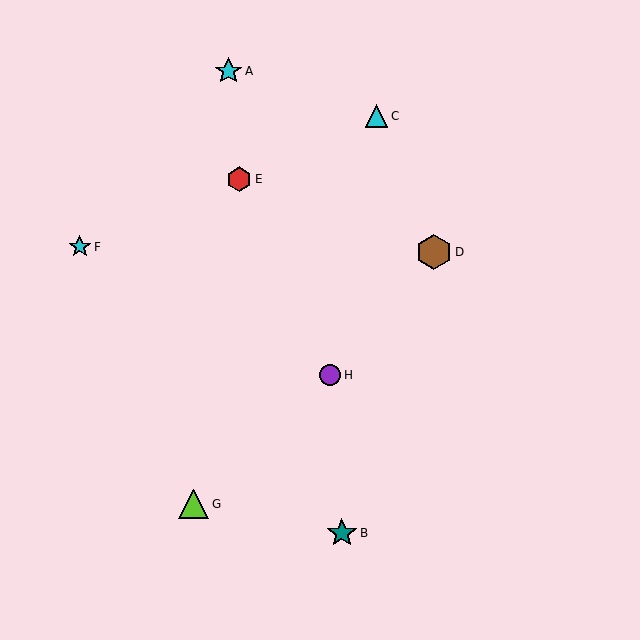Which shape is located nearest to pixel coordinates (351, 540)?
The teal star (labeled B) at (342, 533) is nearest to that location.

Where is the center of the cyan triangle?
The center of the cyan triangle is at (377, 116).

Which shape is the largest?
The brown hexagon (labeled D) is the largest.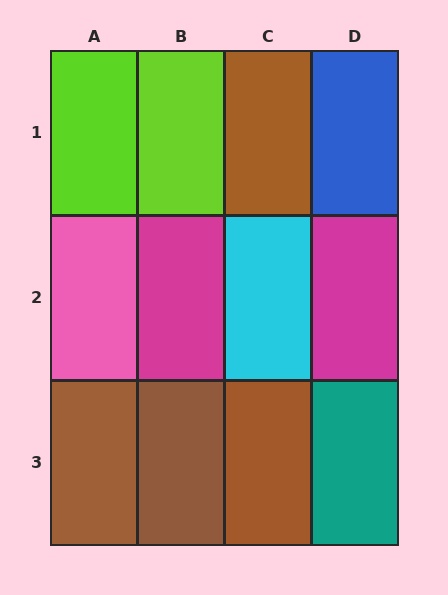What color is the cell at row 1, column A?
Lime.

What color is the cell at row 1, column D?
Blue.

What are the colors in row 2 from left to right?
Pink, magenta, cyan, magenta.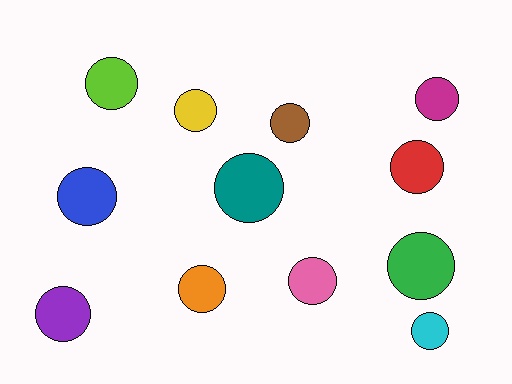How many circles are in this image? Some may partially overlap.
There are 12 circles.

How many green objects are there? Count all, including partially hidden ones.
There is 1 green object.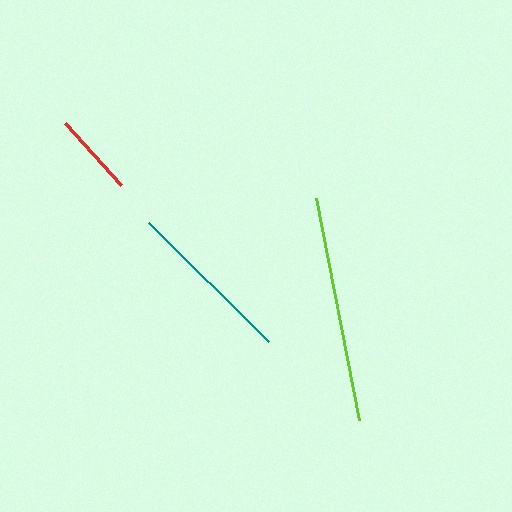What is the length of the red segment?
The red segment is approximately 83 pixels long.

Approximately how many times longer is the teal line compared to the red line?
The teal line is approximately 2.0 times the length of the red line.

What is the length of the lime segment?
The lime segment is approximately 227 pixels long.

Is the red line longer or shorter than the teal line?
The teal line is longer than the red line.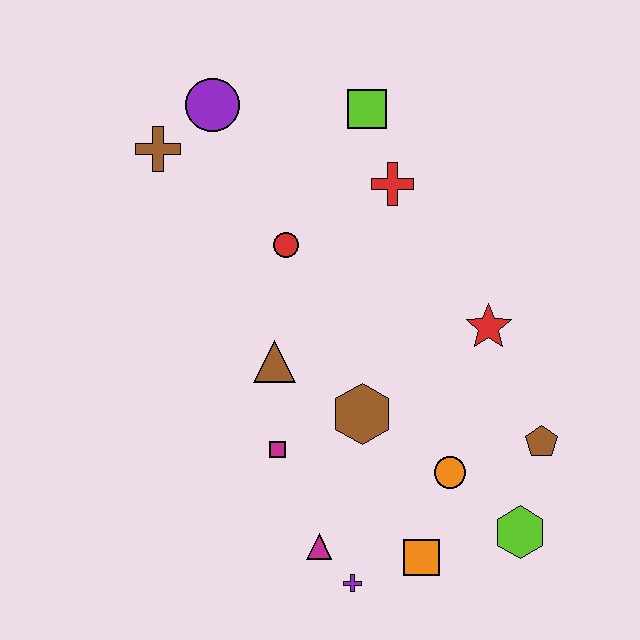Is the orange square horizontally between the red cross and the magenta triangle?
No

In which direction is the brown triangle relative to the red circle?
The brown triangle is below the red circle.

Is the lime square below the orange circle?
No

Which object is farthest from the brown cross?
The lime hexagon is farthest from the brown cross.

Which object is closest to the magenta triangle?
The purple cross is closest to the magenta triangle.